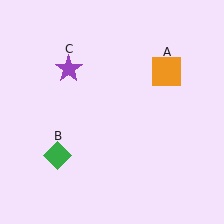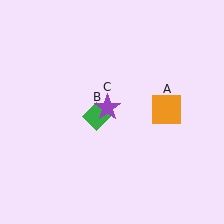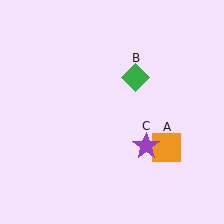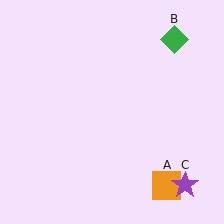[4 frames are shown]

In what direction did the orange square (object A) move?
The orange square (object A) moved down.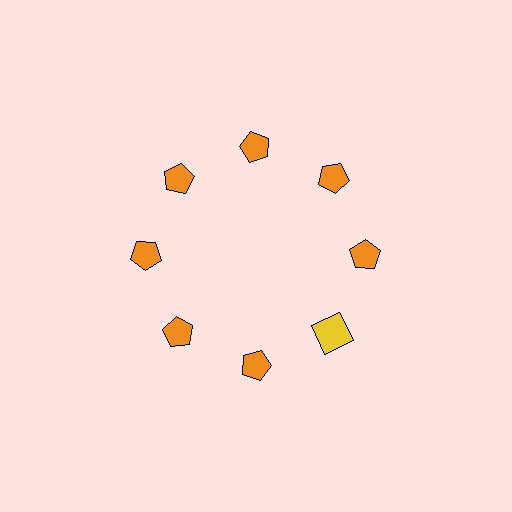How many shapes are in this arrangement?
There are 8 shapes arranged in a ring pattern.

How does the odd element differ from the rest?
It differs in both color (yellow instead of orange) and shape (square instead of pentagon).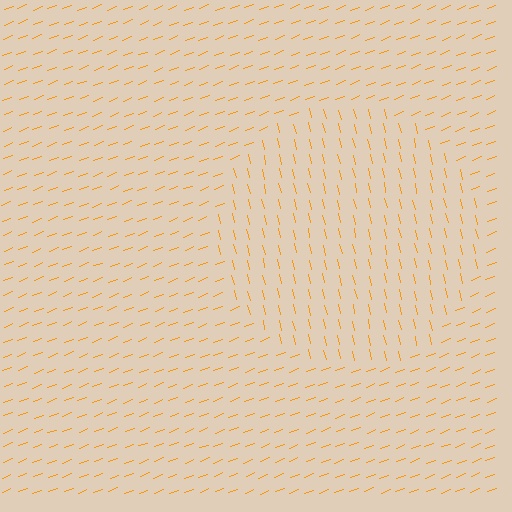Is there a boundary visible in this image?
Yes, there is a texture boundary formed by a change in line orientation.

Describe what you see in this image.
The image is filled with small orange line segments. A circle region in the image has lines oriented differently from the surrounding lines, creating a visible texture boundary.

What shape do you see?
I see a circle.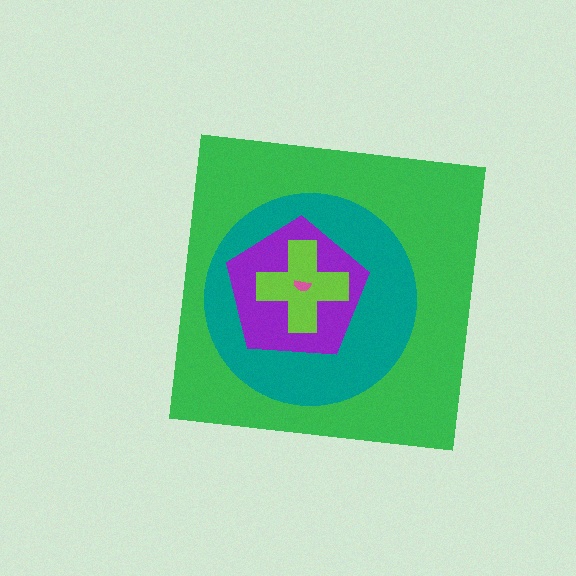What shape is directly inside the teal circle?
The purple pentagon.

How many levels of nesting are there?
5.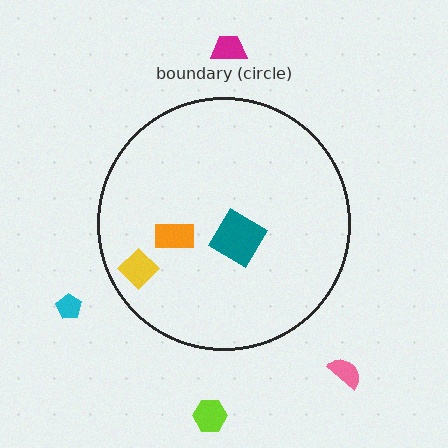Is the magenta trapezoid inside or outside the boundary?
Outside.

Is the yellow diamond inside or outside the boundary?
Inside.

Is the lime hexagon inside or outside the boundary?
Outside.